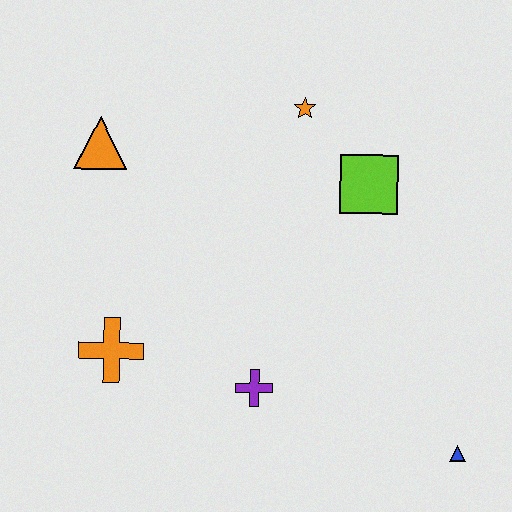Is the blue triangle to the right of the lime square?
Yes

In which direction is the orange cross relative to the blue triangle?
The orange cross is to the left of the blue triangle.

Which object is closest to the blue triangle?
The purple cross is closest to the blue triangle.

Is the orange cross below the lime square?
Yes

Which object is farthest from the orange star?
The blue triangle is farthest from the orange star.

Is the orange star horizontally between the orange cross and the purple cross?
No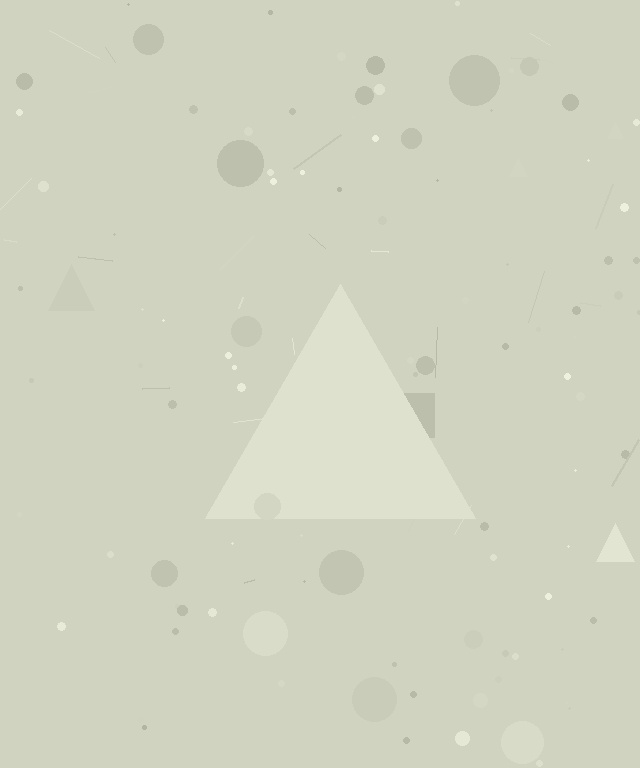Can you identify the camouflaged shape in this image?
The camouflaged shape is a triangle.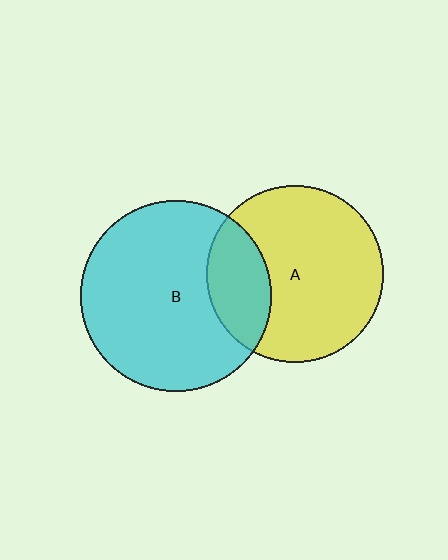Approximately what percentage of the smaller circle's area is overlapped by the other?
Approximately 25%.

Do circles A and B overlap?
Yes.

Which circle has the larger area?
Circle B (cyan).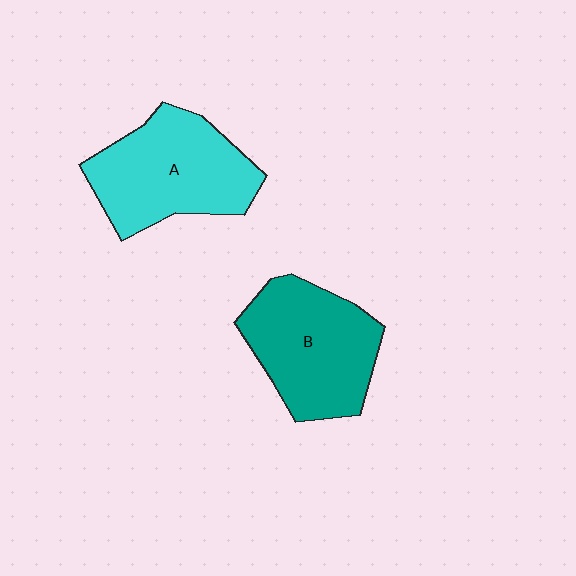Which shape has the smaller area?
Shape B (teal).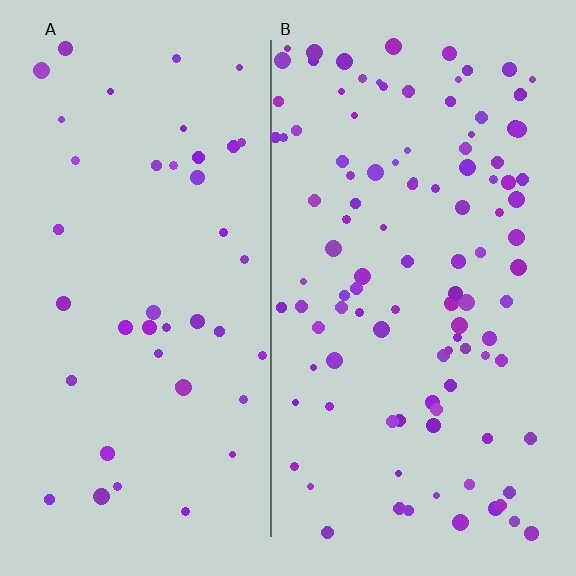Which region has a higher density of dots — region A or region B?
B (the right).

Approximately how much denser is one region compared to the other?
Approximately 2.5× — region B over region A.